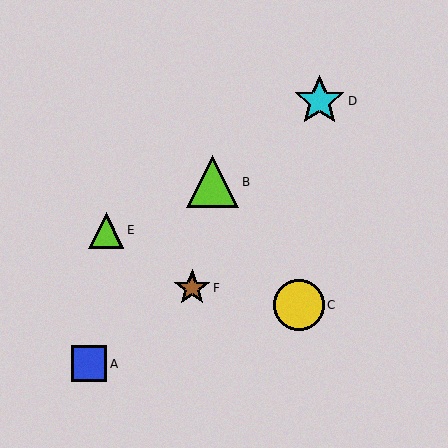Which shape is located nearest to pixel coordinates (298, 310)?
The yellow circle (labeled C) at (299, 305) is nearest to that location.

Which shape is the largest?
The lime triangle (labeled B) is the largest.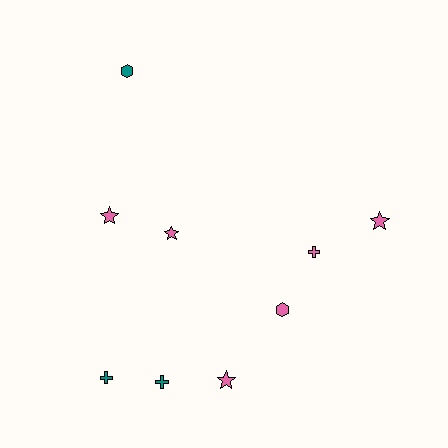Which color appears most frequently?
Pink, with 6 objects.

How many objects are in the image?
There are 9 objects.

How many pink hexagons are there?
There is 1 pink hexagon.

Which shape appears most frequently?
Star, with 4 objects.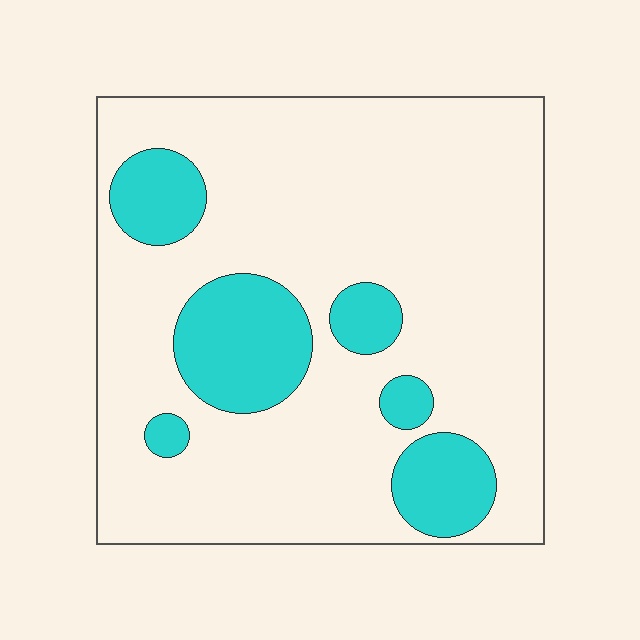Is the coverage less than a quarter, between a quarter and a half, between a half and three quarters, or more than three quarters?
Less than a quarter.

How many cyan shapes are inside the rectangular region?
6.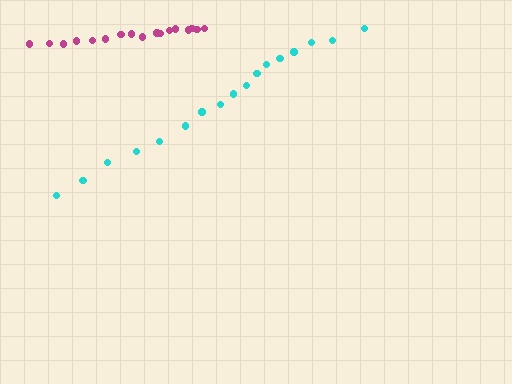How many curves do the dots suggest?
There are 2 distinct paths.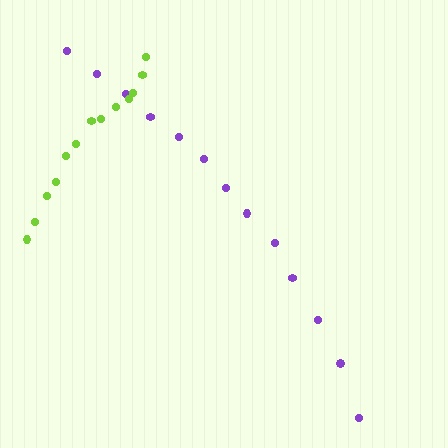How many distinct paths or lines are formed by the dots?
There are 2 distinct paths.